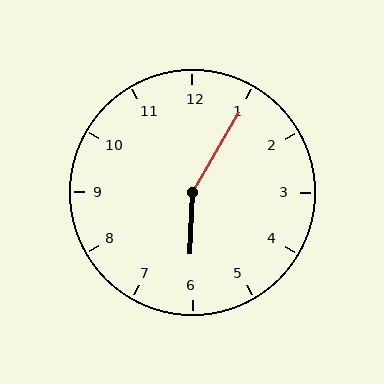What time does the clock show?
6:05.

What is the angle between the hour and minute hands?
Approximately 152 degrees.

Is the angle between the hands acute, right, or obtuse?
It is obtuse.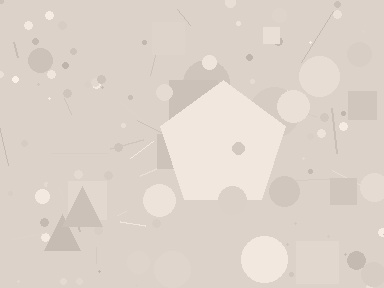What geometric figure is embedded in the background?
A pentagon is embedded in the background.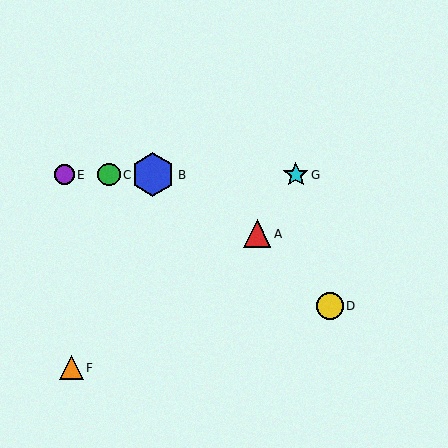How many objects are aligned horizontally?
4 objects (B, C, E, G) are aligned horizontally.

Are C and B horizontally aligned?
Yes, both are at y≈175.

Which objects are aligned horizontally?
Objects B, C, E, G are aligned horizontally.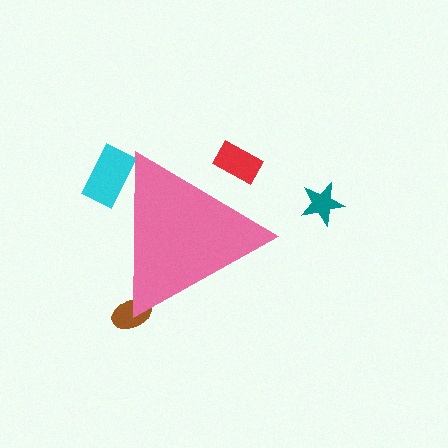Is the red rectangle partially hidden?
Yes, the red rectangle is partially hidden behind the pink triangle.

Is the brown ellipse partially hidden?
Yes, the brown ellipse is partially hidden behind the pink triangle.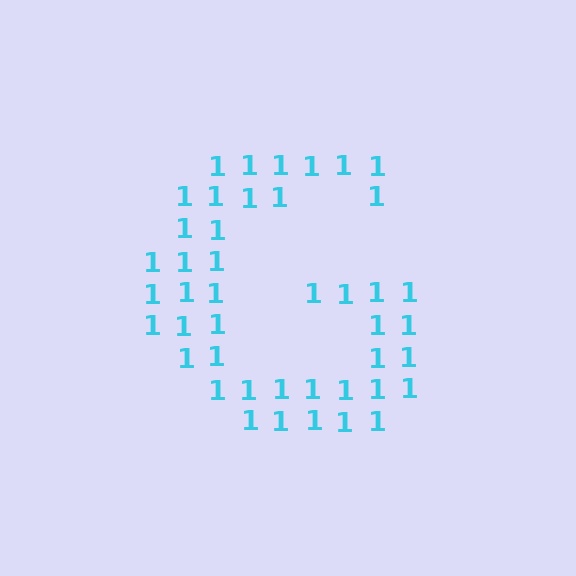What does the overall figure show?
The overall figure shows the letter G.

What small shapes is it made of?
It is made of small digit 1's.